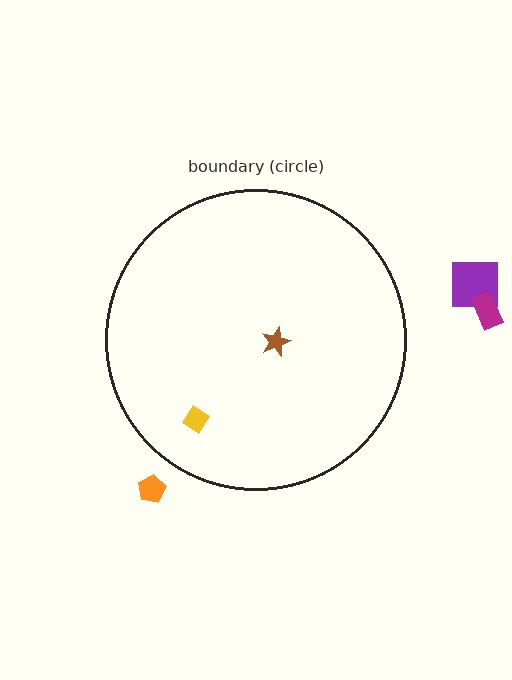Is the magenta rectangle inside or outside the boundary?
Outside.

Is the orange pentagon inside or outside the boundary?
Outside.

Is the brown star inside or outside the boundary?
Inside.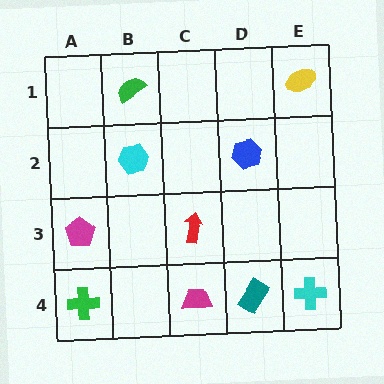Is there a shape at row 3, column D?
No, that cell is empty.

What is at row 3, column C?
A red arrow.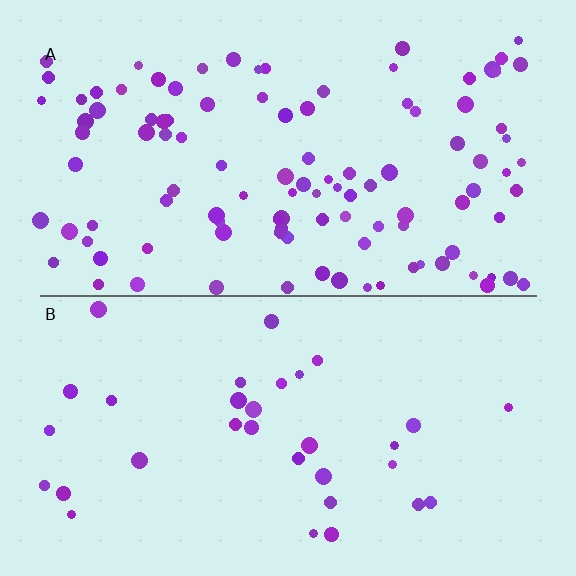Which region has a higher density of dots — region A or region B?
A (the top).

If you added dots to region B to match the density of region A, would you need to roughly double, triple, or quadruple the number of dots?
Approximately triple.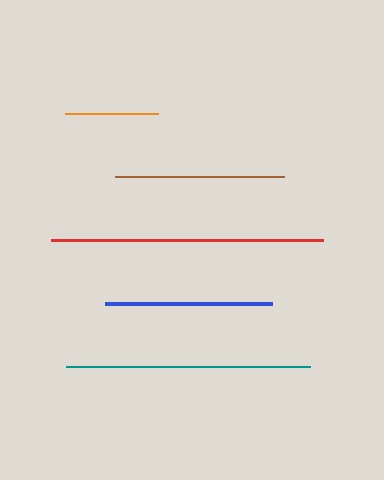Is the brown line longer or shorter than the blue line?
The brown line is longer than the blue line.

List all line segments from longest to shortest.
From longest to shortest: red, teal, brown, blue, orange.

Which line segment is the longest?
The red line is the longest at approximately 272 pixels.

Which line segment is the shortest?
The orange line is the shortest at approximately 92 pixels.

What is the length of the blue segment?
The blue segment is approximately 167 pixels long.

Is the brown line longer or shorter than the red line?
The red line is longer than the brown line.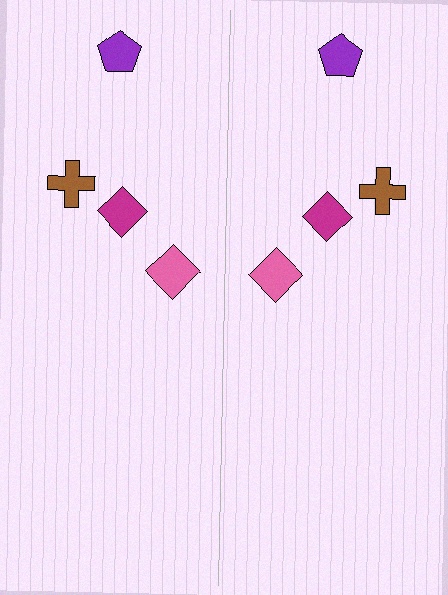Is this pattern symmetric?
Yes, this pattern has bilateral (reflection) symmetry.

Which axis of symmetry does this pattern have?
The pattern has a vertical axis of symmetry running through the center of the image.